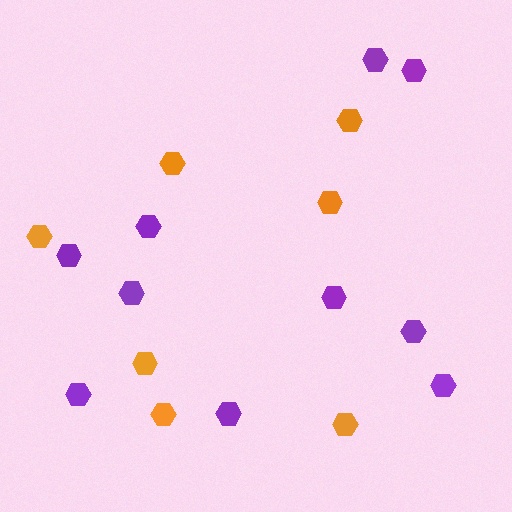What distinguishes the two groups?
There are 2 groups: one group of purple hexagons (10) and one group of orange hexagons (7).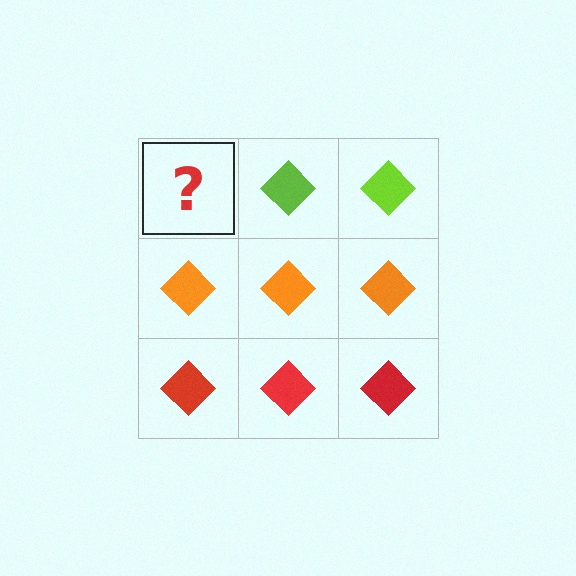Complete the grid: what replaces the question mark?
The question mark should be replaced with a lime diamond.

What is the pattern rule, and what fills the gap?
The rule is that each row has a consistent color. The gap should be filled with a lime diamond.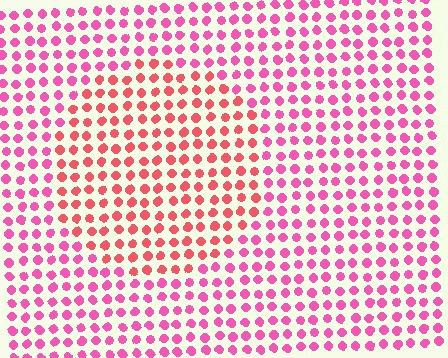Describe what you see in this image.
The image is filled with small pink elements in a uniform arrangement. A circle-shaped region is visible where the elements are tinted to a slightly different hue, forming a subtle color boundary.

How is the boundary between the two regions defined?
The boundary is defined purely by a slight shift in hue (about 30 degrees). Spacing, size, and orientation are identical on both sides.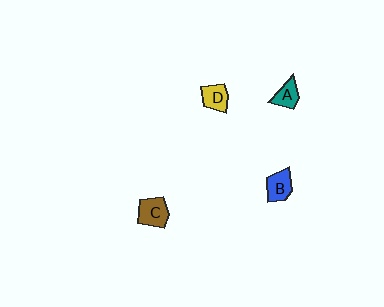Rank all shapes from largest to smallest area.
From largest to smallest: C (brown), B (blue), D (yellow), A (teal).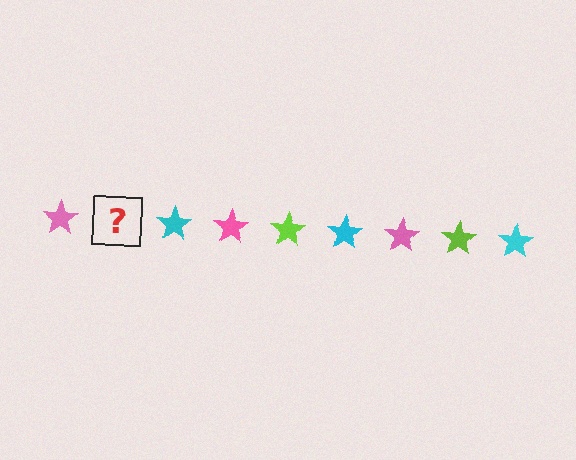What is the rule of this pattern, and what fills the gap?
The rule is that the pattern cycles through pink, lime, cyan stars. The gap should be filled with a lime star.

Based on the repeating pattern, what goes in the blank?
The blank should be a lime star.